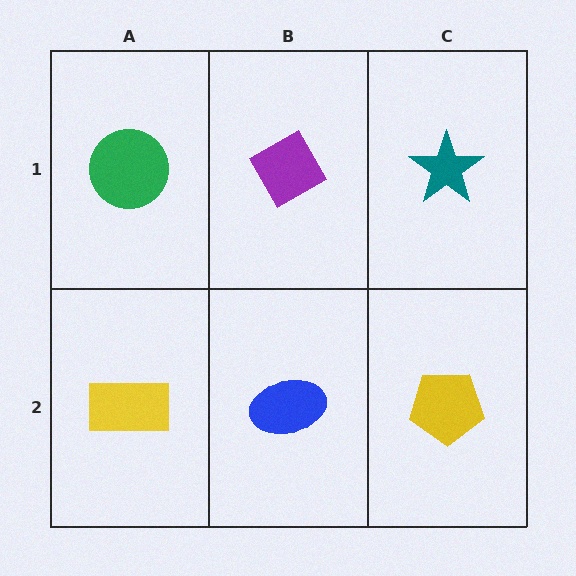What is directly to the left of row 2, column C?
A blue ellipse.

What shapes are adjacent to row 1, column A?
A yellow rectangle (row 2, column A), a purple diamond (row 1, column B).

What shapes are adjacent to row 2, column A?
A green circle (row 1, column A), a blue ellipse (row 2, column B).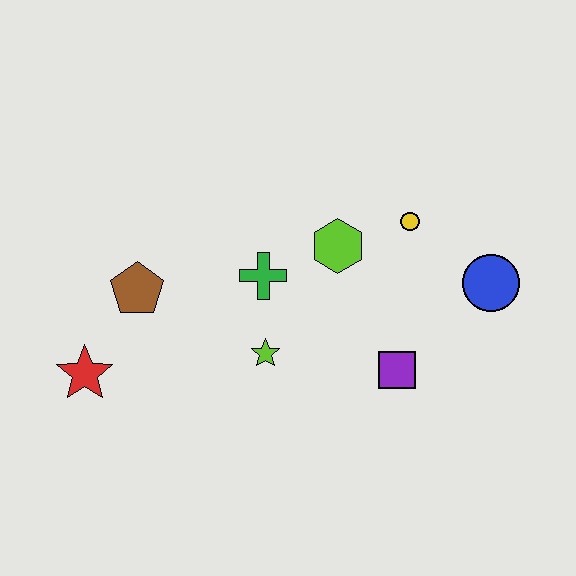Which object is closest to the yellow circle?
The lime hexagon is closest to the yellow circle.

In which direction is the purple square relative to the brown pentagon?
The purple square is to the right of the brown pentagon.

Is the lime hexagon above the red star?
Yes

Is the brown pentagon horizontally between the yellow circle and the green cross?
No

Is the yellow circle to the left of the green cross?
No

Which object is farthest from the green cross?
The blue circle is farthest from the green cross.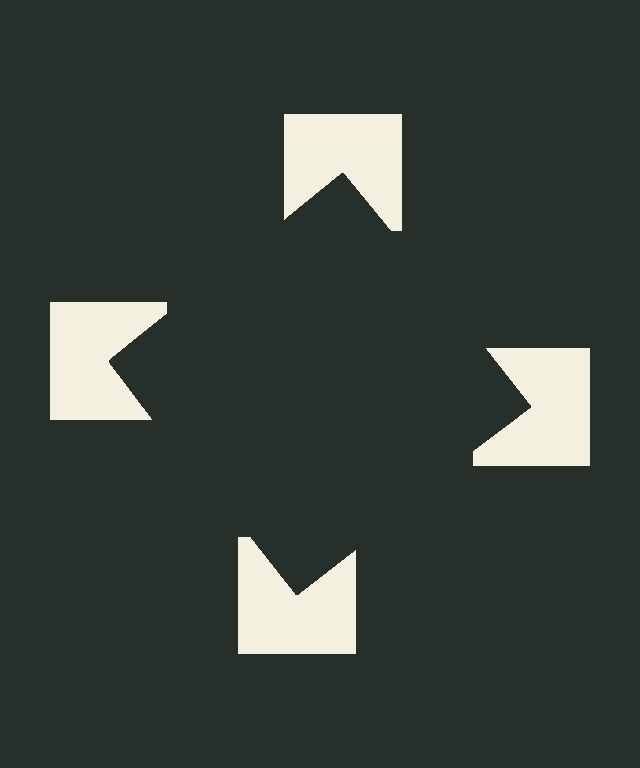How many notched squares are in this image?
There are 4 — one at each vertex of the illusory square.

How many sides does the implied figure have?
4 sides.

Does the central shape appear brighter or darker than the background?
It typically appears slightly darker than the background, even though no actual brightness change is drawn.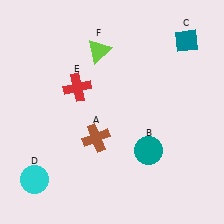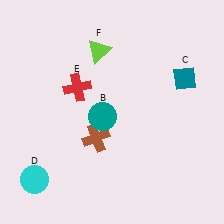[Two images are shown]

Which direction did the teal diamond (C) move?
The teal diamond (C) moved down.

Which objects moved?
The objects that moved are: the teal circle (B), the teal diamond (C).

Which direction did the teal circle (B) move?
The teal circle (B) moved left.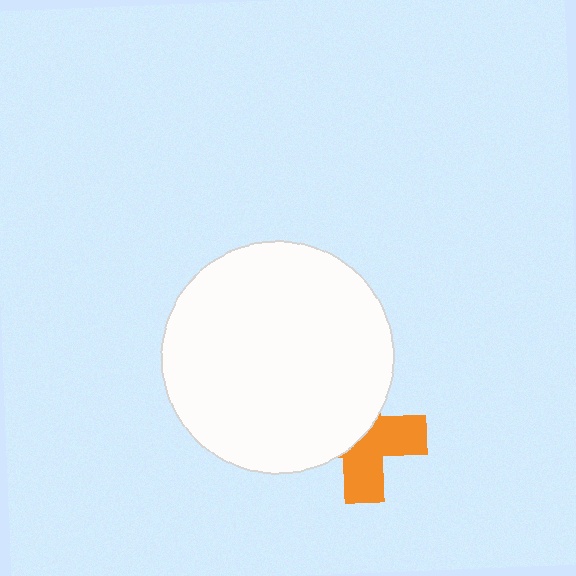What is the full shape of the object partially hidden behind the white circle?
The partially hidden object is an orange cross.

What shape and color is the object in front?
The object in front is a white circle.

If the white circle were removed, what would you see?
You would see the complete orange cross.